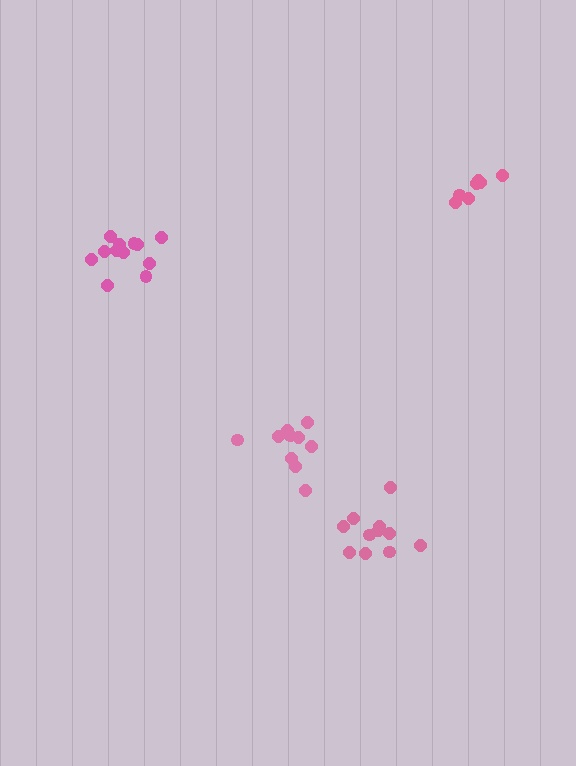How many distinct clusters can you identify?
There are 4 distinct clusters.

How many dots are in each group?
Group 1: 11 dots, Group 2: 11 dots, Group 3: 12 dots, Group 4: 7 dots (41 total).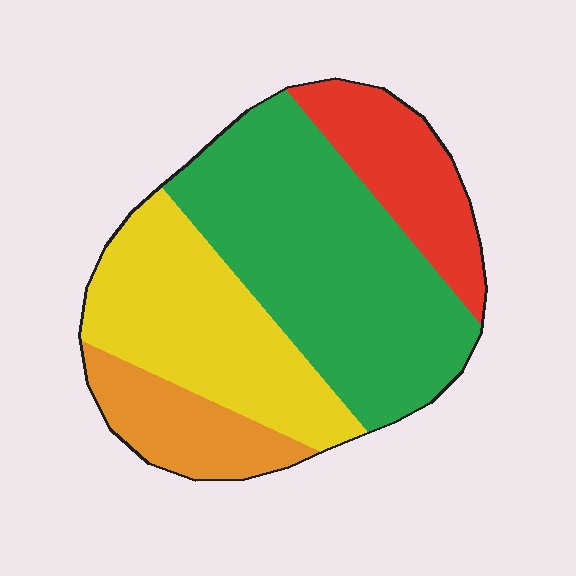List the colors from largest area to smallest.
From largest to smallest: green, yellow, red, orange.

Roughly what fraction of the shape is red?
Red covers around 15% of the shape.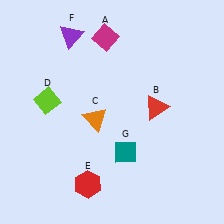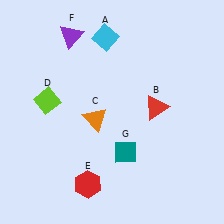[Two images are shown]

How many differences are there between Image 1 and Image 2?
There is 1 difference between the two images.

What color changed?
The diamond (A) changed from magenta in Image 1 to cyan in Image 2.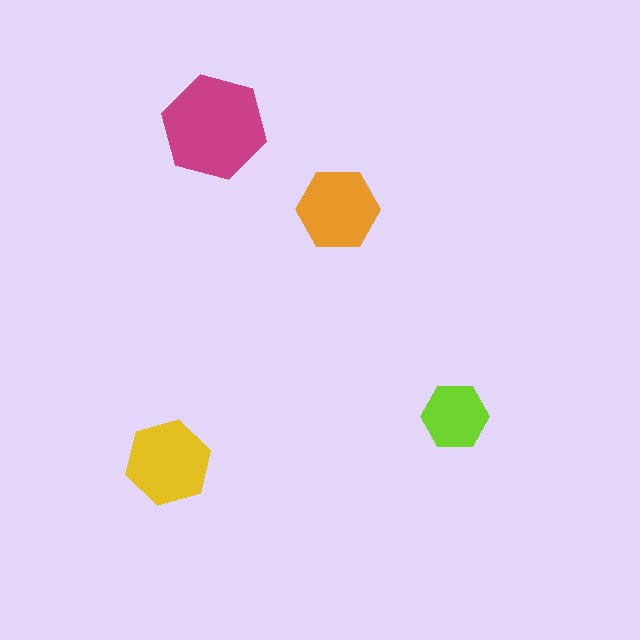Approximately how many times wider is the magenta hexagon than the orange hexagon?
About 1.5 times wider.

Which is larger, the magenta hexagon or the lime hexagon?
The magenta one.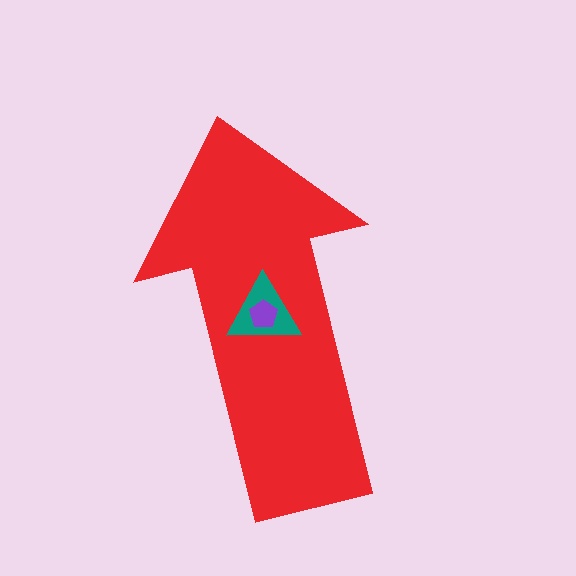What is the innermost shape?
The purple pentagon.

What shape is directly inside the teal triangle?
The purple pentagon.